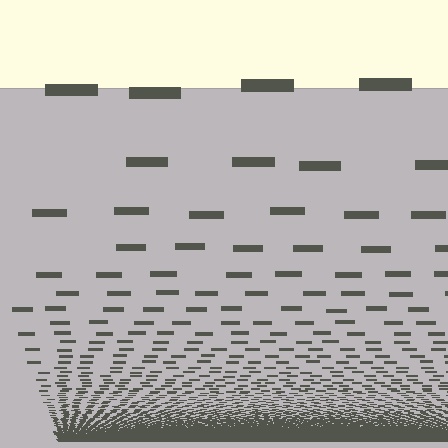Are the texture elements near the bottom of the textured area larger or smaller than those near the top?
Smaller. The gradient is inverted — elements near the bottom are smaller and denser.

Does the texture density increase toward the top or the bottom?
Density increases toward the bottom.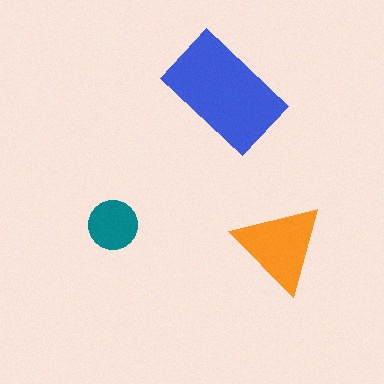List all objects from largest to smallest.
The blue rectangle, the orange triangle, the teal circle.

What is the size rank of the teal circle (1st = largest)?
3rd.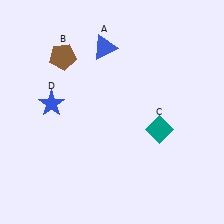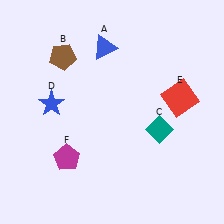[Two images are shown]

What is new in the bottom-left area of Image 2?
A magenta pentagon (F) was added in the bottom-left area of Image 2.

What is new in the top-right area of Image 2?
A red square (E) was added in the top-right area of Image 2.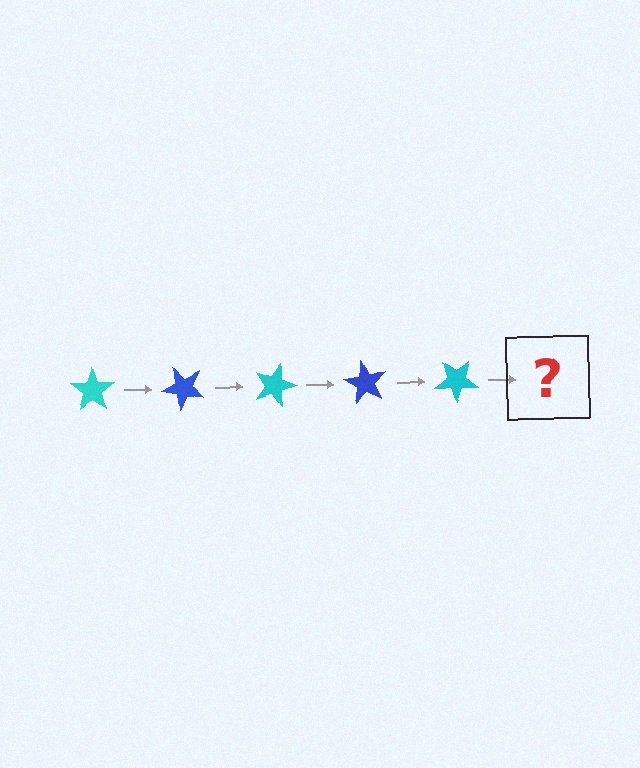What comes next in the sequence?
The next element should be a blue star, rotated 225 degrees from the start.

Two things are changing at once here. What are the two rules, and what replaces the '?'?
The two rules are that it rotates 45 degrees each step and the color cycles through cyan and blue. The '?' should be a blue star, rotated 225 degrees from the start.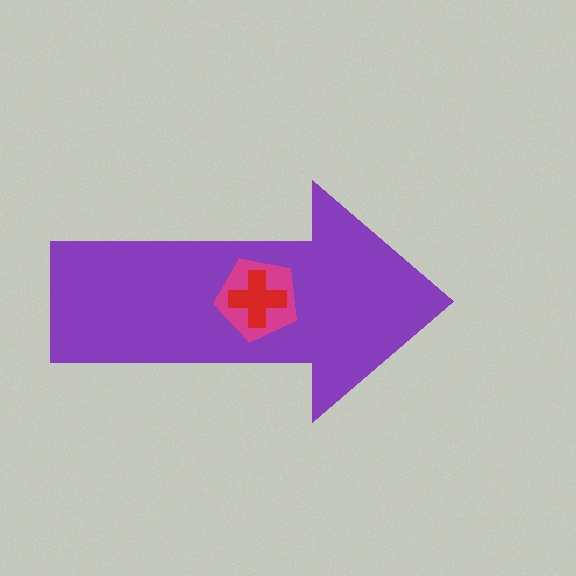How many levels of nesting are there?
3.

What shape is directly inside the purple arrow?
The magenta pentagon.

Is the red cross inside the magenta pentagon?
Yes.